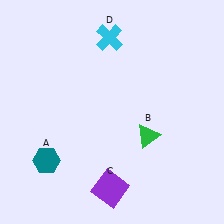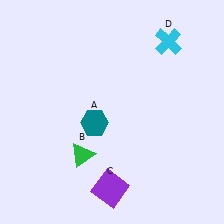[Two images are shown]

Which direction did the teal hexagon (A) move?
The teal hexagon (A) moved right.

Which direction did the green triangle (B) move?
The green triangle (B) moved left.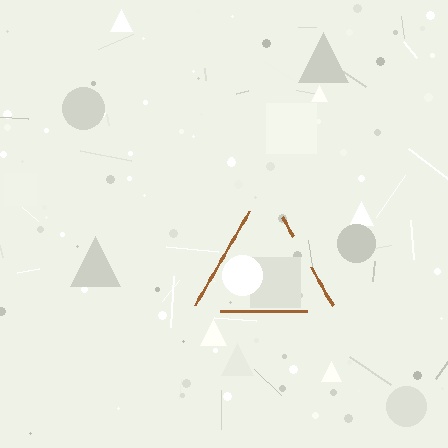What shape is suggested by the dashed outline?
The dashed outline suggests a triangle.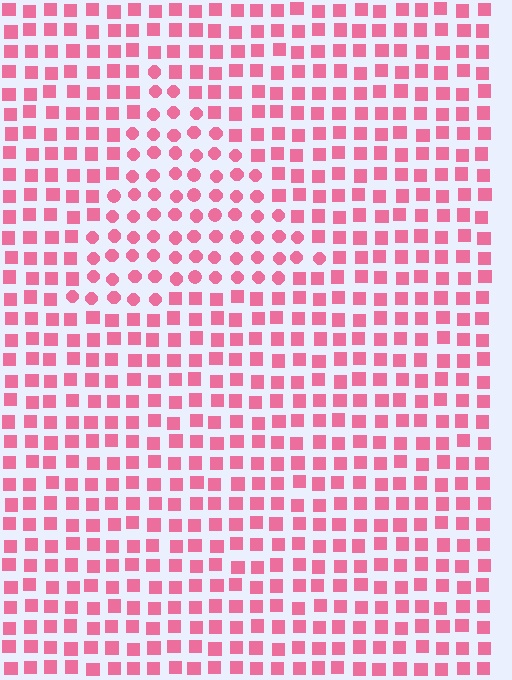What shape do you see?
I see a triangle.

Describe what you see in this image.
The image is filled with small pink elements arranged in a uniform grid. A triangle-shaped region contains circles, while the surrounding area contains squares. The boundary is defined purely by the change in element shape.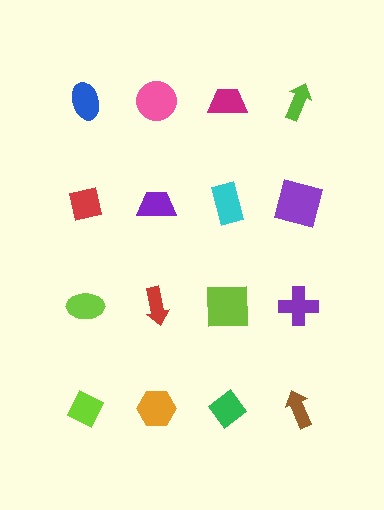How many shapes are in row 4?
4 shapes.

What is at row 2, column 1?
A red square.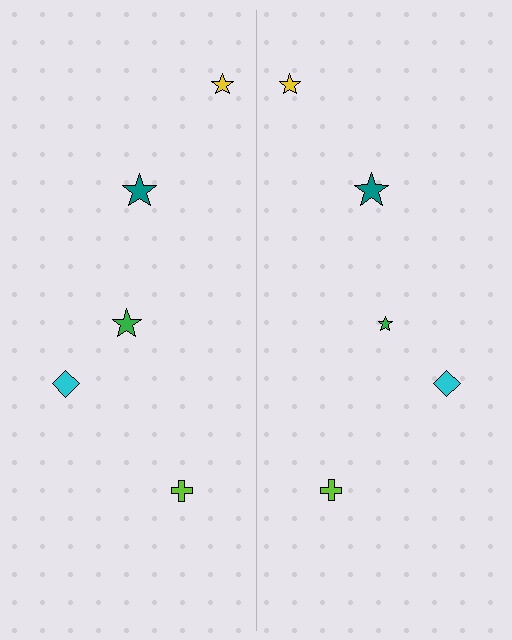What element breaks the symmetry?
The green star on the right side has a different size than its mirror counterpart.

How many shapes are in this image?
There are 10 shapes in this image.